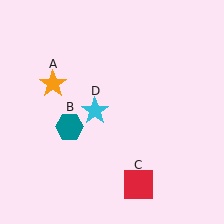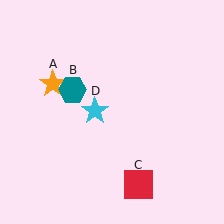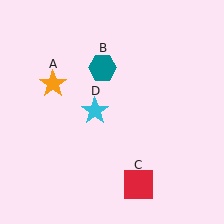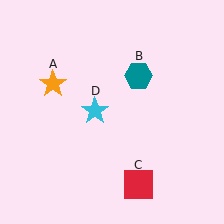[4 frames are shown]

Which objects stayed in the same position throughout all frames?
Orange star (object A) and red square (object C) and cyan star (object D) remained stationary.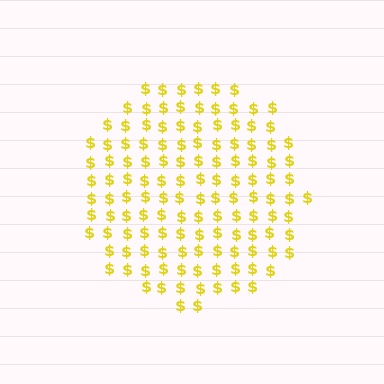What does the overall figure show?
The overall figure shows a circle.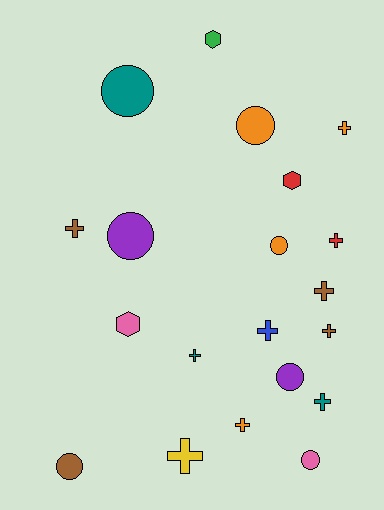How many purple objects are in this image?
There are 2 purple objects.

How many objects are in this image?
There are 20 objects.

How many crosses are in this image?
There are 10 crosses.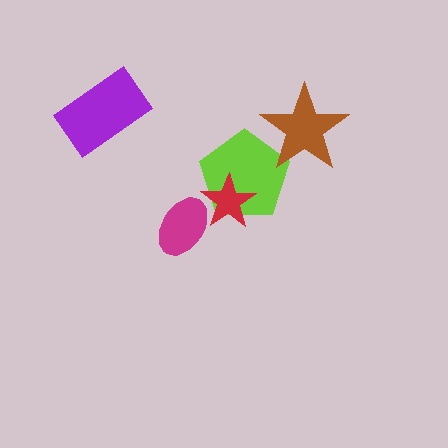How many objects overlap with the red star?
2 objects overlap with the red star.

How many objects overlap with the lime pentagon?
2 objects overlap with the lime pentagon.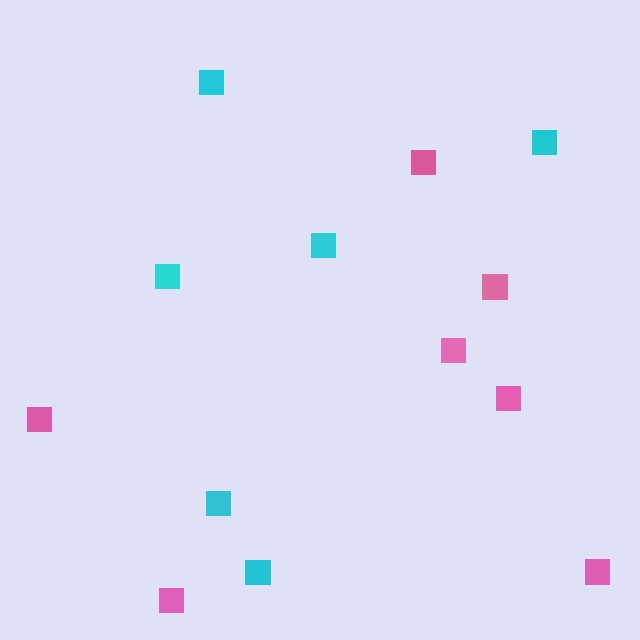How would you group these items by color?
There are 2 groups: one group of pink squares (7) and one group of cyan squares (6).